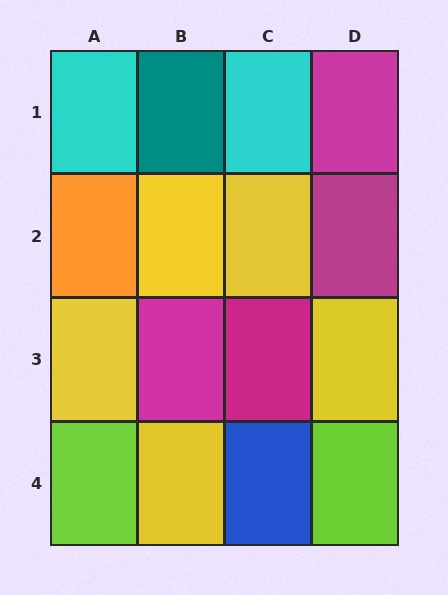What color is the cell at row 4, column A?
Lime.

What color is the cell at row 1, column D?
Magenta.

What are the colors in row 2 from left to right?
Orange, yellow, yellow, magenta.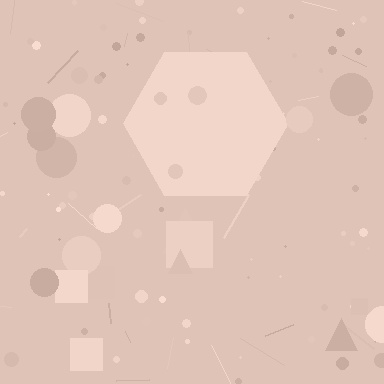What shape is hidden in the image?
A hexagon is hidden in the image.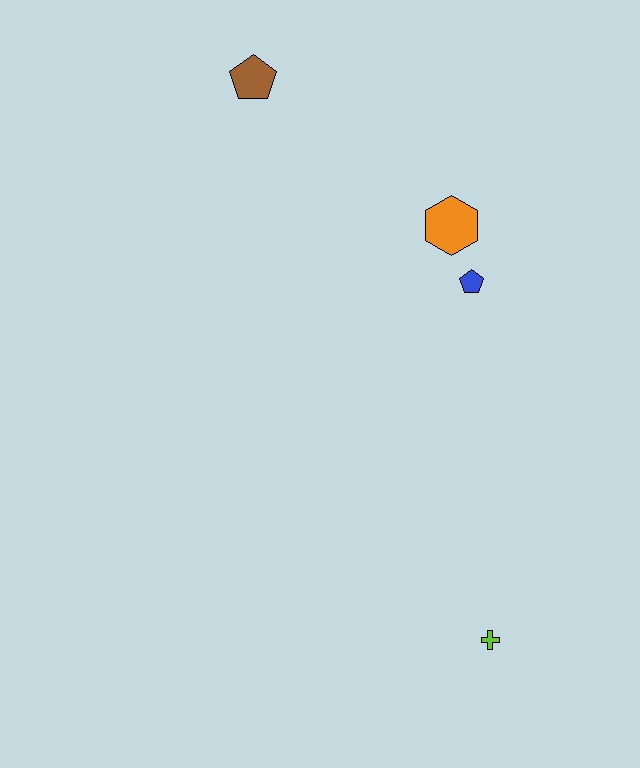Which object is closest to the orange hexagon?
The blue pentagon is closest to the orange hexagon.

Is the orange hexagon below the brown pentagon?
Yes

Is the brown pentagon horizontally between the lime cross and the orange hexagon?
No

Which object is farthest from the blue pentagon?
The lime cross is farthest from the blue pentagon.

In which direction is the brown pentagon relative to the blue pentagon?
The brown pentagon is to the left of the blue pentagon.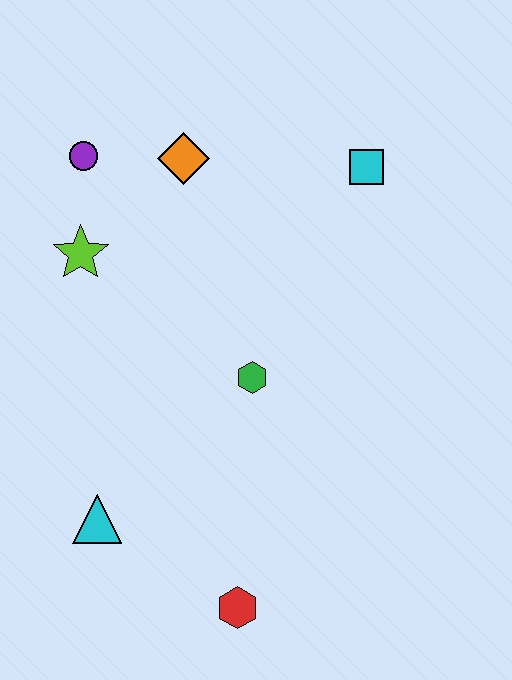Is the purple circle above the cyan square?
Yes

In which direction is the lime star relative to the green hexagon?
The lime star is to the left of the green hexagon.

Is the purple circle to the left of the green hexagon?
Yes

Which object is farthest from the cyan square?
The red hexagon is farthest from the cyan square.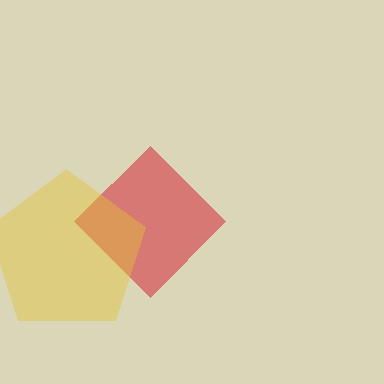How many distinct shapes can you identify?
There are 2 distinct shapes: a red diamond, a yellow pentagon.